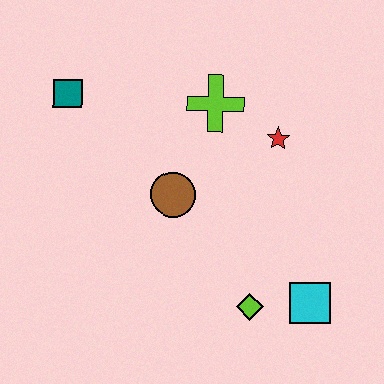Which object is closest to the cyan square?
The lime diamond is closest to the cyan square.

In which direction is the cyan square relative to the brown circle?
The cyan square is to the right of the brown circle.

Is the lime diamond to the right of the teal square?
Yes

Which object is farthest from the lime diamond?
The teal square is farthest from the lime diamond.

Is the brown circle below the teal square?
Yes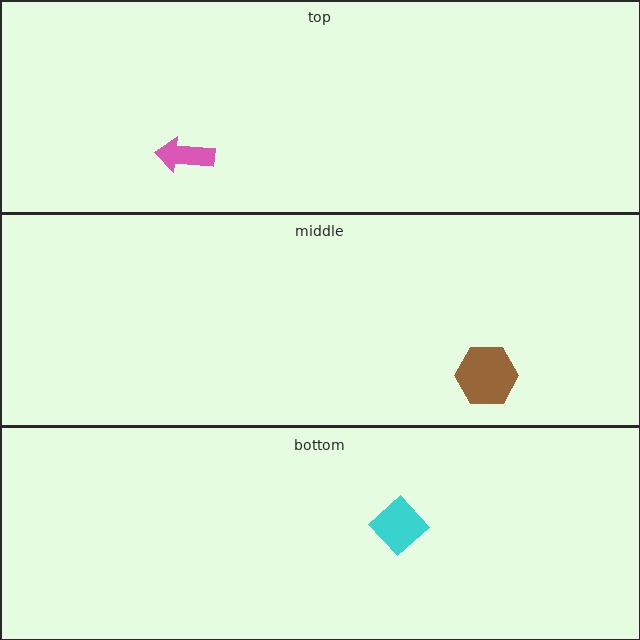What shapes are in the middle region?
The brown hexagon.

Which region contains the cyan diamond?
The bottom region.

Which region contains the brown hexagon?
The middle region.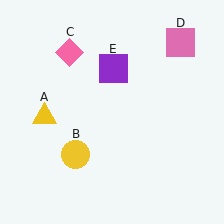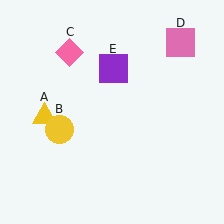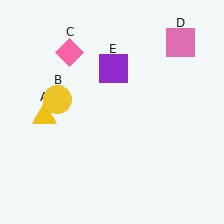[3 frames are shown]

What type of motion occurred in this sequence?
The yellow circle (object B) rotated clockwise around the center of the scene.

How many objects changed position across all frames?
1 object changed position: yellow circle (object B).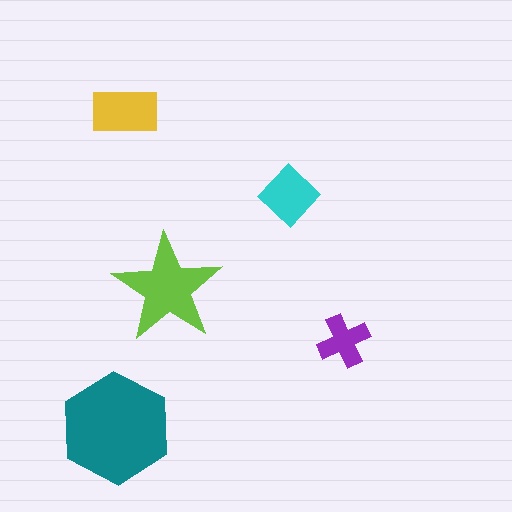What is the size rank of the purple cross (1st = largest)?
5th.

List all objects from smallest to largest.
The purple cross, the cyan diamond, the yellow rectangle, the lime star, the teal hexagon.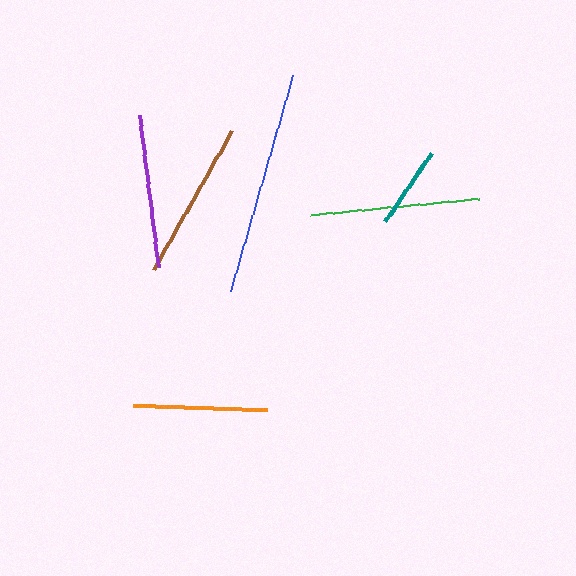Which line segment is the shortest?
The teal line is the shortest at approximately 83 pixels.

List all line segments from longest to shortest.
From longest to shortest: blue, green, brown, purple, orange, teal.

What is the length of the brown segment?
The brown segment is approximately 160 pixels long.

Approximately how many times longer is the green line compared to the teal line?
The green line is approximately 2.0 times the length of the teal line.